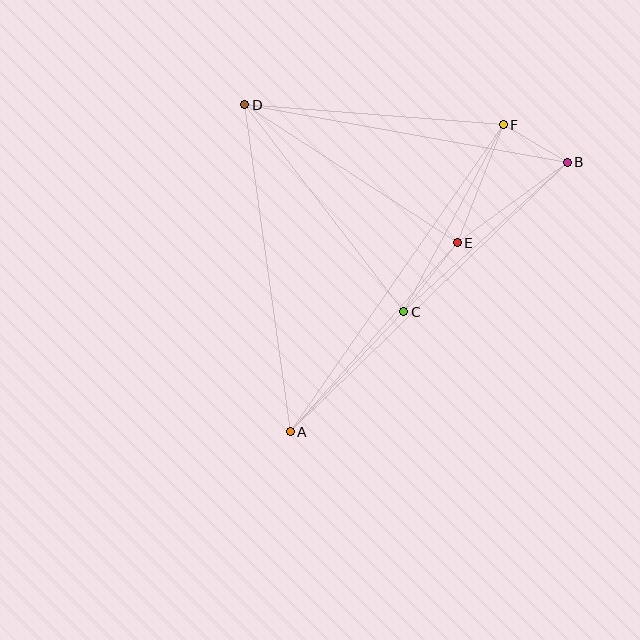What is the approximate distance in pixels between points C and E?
The distance between C and E is approximately 87 pixels.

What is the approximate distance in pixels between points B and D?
The distance between B and D is approximately 328 pixels.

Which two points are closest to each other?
Points B and F are closest to each other.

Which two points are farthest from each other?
Points A and B are farthest from each other.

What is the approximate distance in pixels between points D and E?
The distance between D and E is approximately 253 pixels.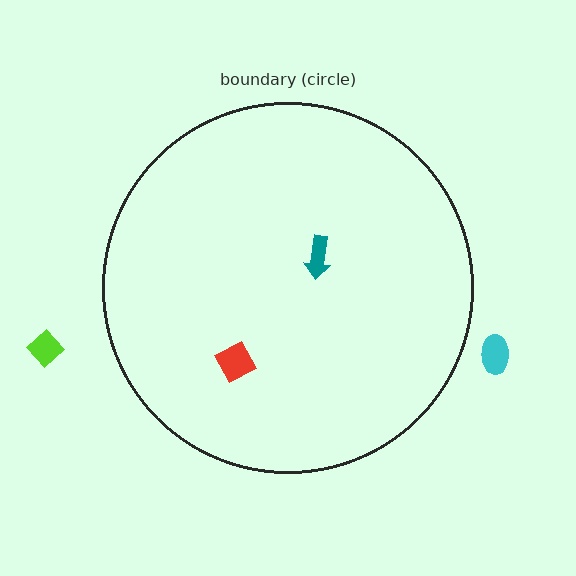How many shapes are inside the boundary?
2 inside, 2 outside.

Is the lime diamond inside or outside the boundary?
Outside.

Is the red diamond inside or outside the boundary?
Inside.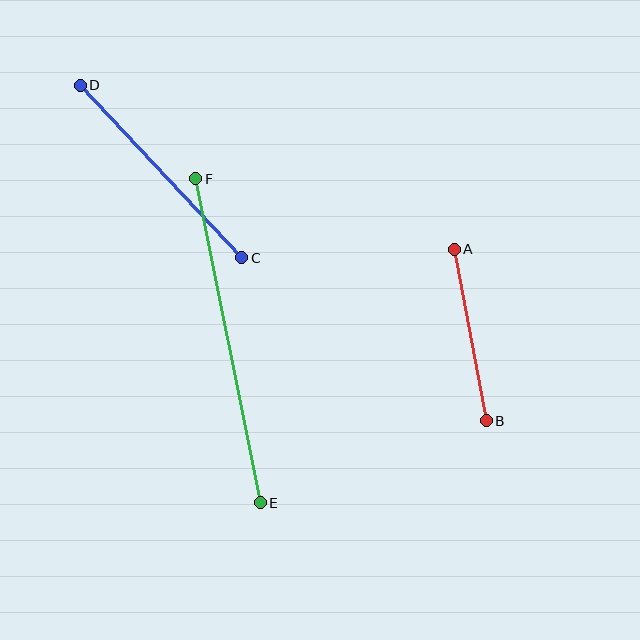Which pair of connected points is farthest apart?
Points E and F are farthest apart.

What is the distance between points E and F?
The distance is approximately 331 pixels.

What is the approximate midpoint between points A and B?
The midpoint is at approximately (470, 335) pixels.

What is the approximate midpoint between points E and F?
The midpoint is at approximately (228, 341) pixels.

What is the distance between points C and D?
The distance is approximately 236 pixels.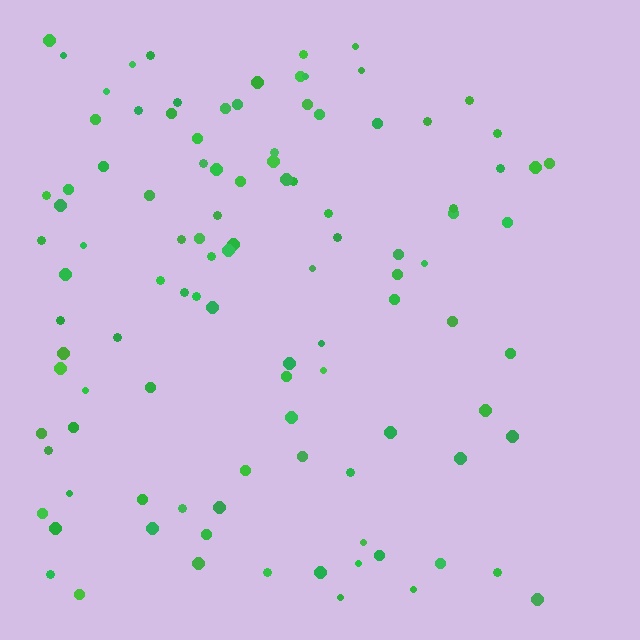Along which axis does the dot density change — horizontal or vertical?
Horizontal.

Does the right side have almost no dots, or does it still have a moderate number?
Still a moderate number, just noticeably fewer than the left.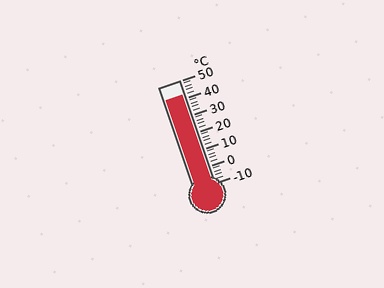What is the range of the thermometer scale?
The thermometer scale ranges from -10°C to 50°C.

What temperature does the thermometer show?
The thermometer shows approximately 42°C.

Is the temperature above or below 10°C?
The temperature is above 10°C.